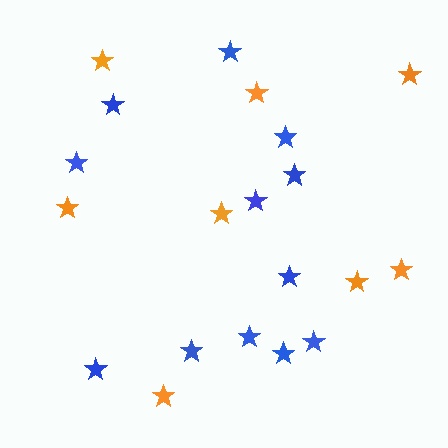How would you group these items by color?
There are 2 groups: one group of blue stars (12) and one group of orange stars (8).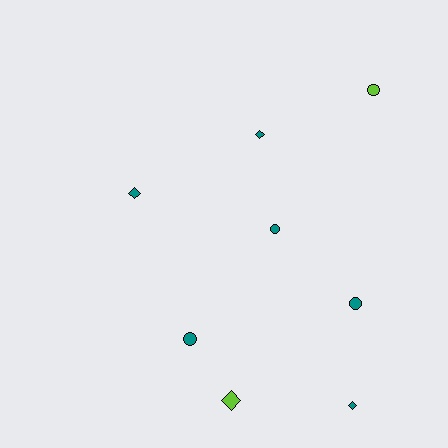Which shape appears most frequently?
Circle, with 4 objects.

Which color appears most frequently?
Teal, with 6 objects.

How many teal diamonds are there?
There are 3 teal diamonds.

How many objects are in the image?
There are 8 objects.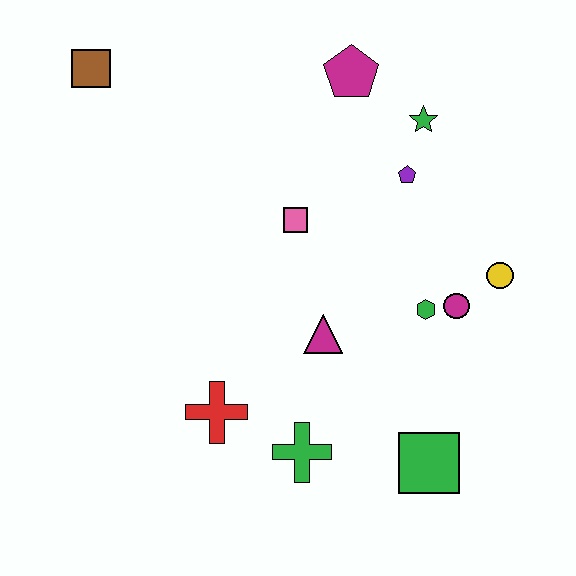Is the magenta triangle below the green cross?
No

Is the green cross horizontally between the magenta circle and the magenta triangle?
No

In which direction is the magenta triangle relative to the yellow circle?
The magenta triangle is to the left of the yellow circle.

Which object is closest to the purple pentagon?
The green star is closest to the purple pentagon.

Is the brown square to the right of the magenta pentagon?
No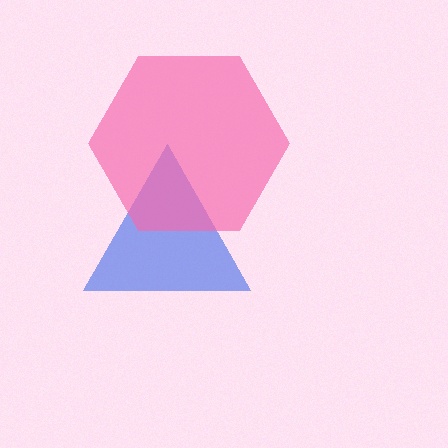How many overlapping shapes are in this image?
There are 2 overlapping shapes in the image.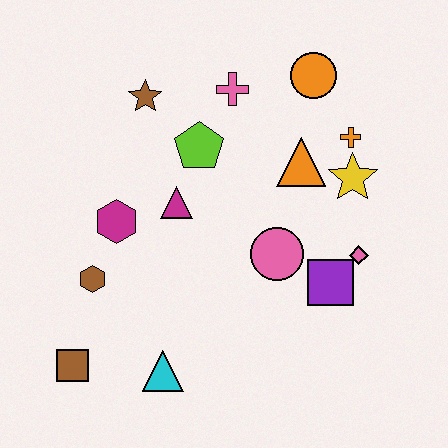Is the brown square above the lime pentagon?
No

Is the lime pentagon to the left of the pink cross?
Yes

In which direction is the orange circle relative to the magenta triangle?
The orange circle is to the right of the magenta triangle.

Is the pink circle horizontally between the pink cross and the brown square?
No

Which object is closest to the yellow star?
The orange cross is closest to the yellow star.